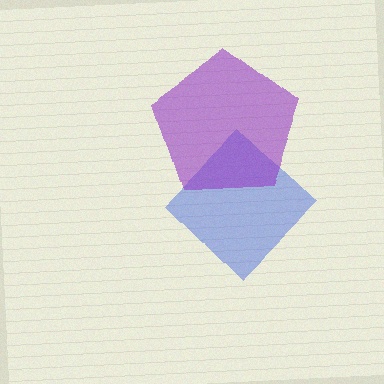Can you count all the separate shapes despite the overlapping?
Yes, there are 2 separate shapes.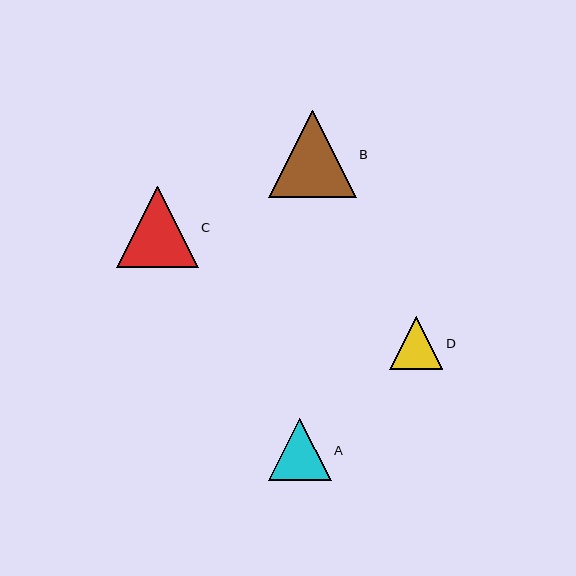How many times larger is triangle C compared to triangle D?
Triangle C is approximately 1.5 times the size of triangle D.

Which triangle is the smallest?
Triangle D is the smallest with a size of approximately 53 pixels.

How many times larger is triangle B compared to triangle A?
Triangle B is approximately 1.4 times the size of triangle A.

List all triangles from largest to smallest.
From largest to smallest: B, C, A, D.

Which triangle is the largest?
Triangle B is the largest with a size of approximately 88 pixels.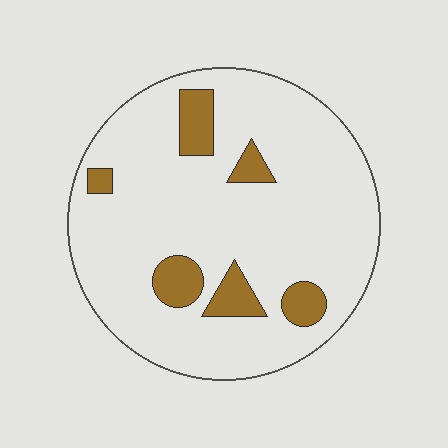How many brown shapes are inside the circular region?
6.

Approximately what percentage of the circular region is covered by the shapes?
Approximately 15%.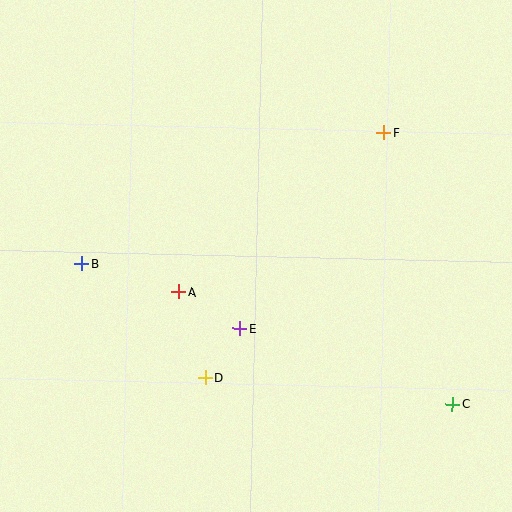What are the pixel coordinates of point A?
Point A is at (179, 292).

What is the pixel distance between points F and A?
The distance between F and A is 259 pixels.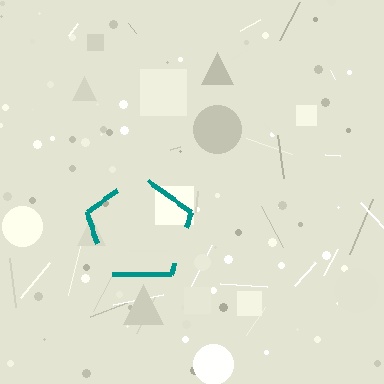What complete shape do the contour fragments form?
The contour fragments form a pentagon.